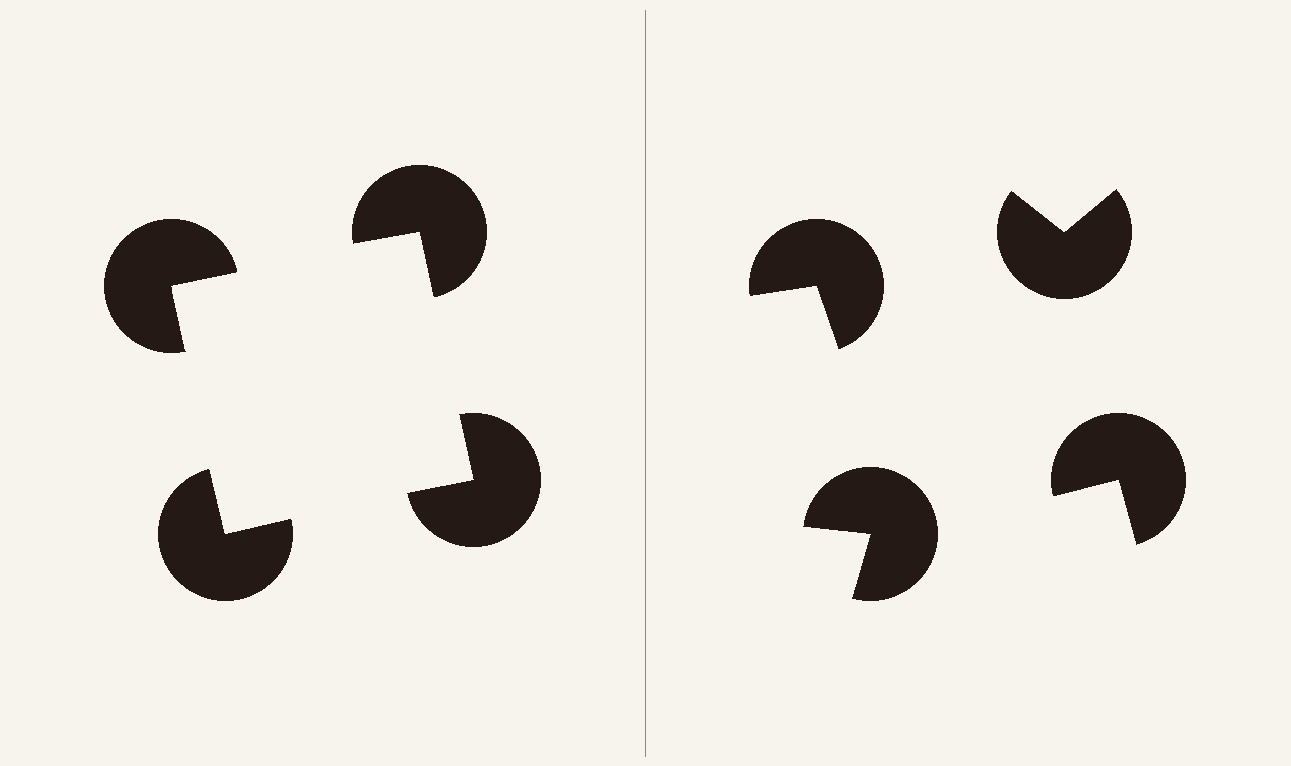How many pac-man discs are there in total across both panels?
8 — 4 on each side.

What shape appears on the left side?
An illusory square.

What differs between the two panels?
The pac-man discs are positioned identically on both sides; only the wedge orientations differ. On the left they align to a square; on the right they are misaligned.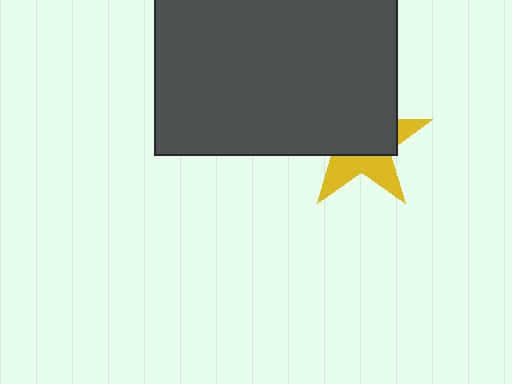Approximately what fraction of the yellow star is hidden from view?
Roughly 59% of the yellow star is hidden behind the dark gray rectangle.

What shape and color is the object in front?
The object in front is a dark gray rectangle.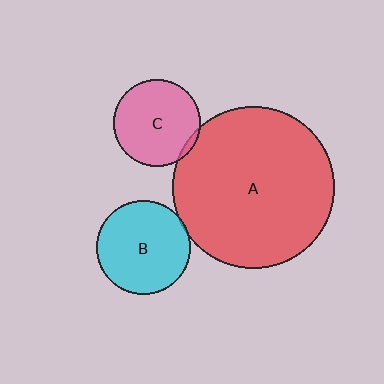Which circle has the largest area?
Circle A (red).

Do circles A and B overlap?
Yes.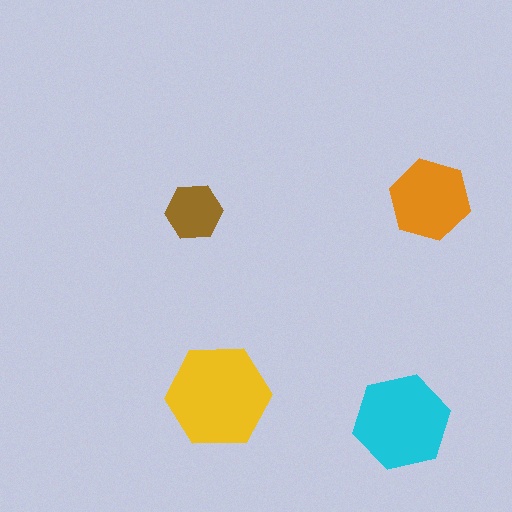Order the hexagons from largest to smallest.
the yellow one, the cyan one, the orange one, the brown one.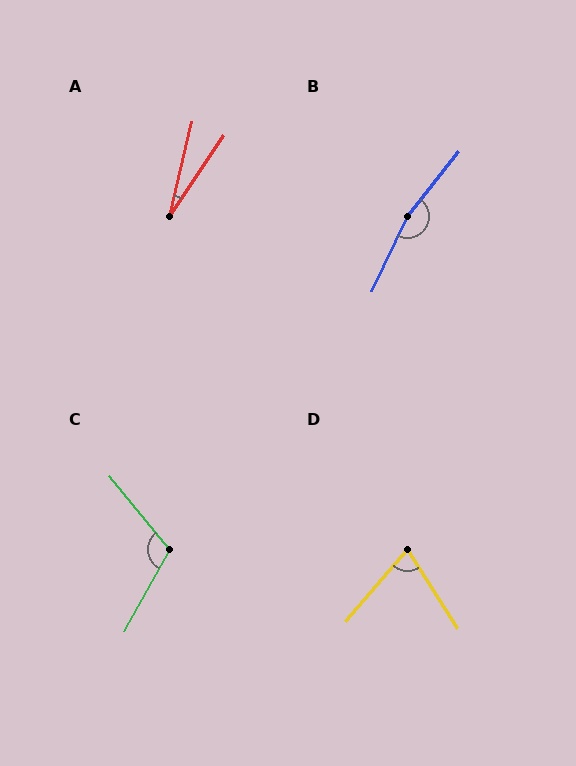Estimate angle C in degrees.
Approximately 112 degrees.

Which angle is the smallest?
A, at approximately 21 degrees.